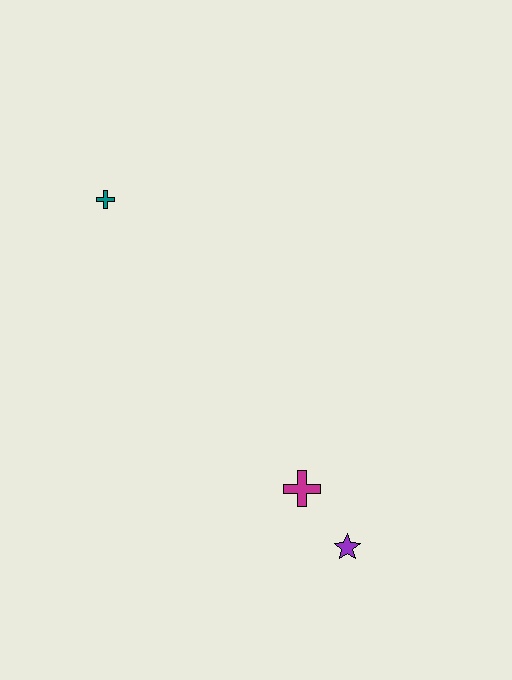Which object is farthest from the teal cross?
The purple star is farthest from the teal cross.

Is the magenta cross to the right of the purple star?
No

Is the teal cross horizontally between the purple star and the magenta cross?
No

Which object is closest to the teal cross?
The magenta cross is closest to the teal cross.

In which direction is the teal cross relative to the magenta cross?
The teal cross is above the magenta cross.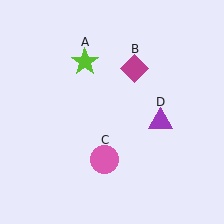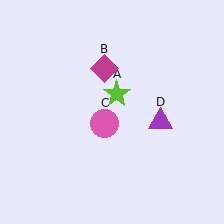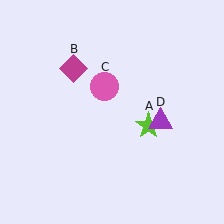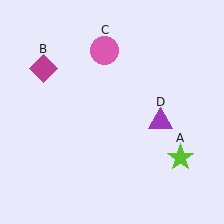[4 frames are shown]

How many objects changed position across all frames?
3 objects changed position: lime star (object A), magenta diamond (object B), pink circle (object C).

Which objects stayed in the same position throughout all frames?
Purple triangle (object D) remained stationary.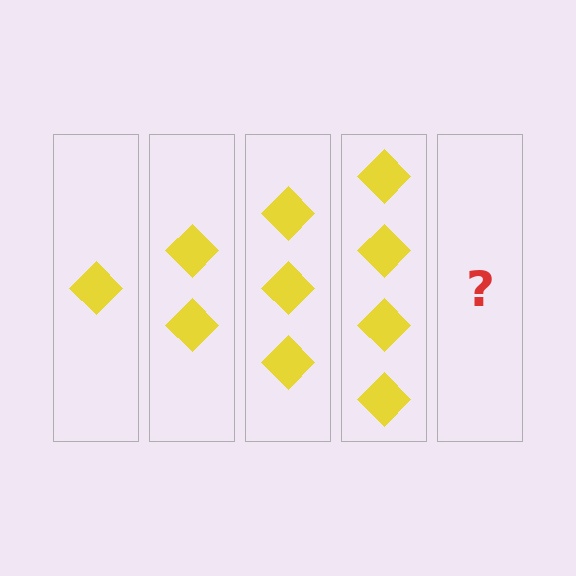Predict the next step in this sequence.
The next step is 5 diamonds.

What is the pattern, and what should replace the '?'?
The pattern is that each step adds one more diamond. The '?' should be 5 diamonds.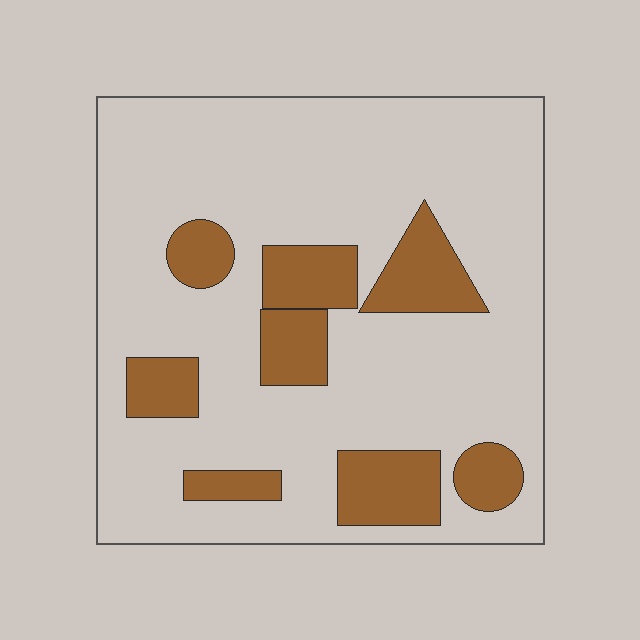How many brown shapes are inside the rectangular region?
8.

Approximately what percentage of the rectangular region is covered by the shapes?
Approximately 20%.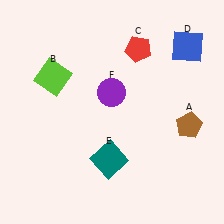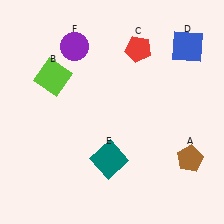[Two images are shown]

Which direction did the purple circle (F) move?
The purple circle (F) moved up.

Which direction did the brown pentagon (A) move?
The brown pentagon (A) moved down.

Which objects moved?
The objects that moved are: the brown pentagon (A), the purple circle (F).